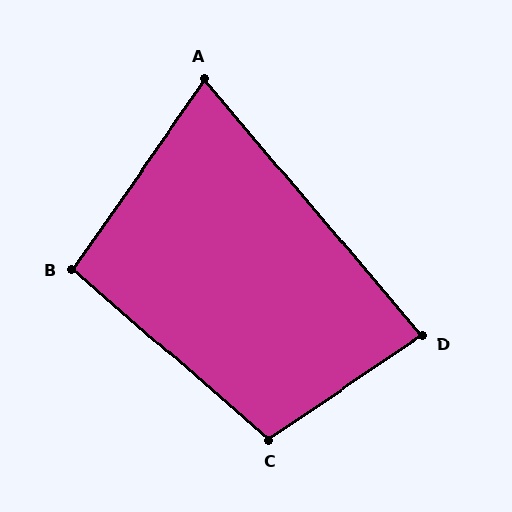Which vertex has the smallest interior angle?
A, at approximately 75 degrees.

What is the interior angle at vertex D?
Approximately 84 degrees (acute).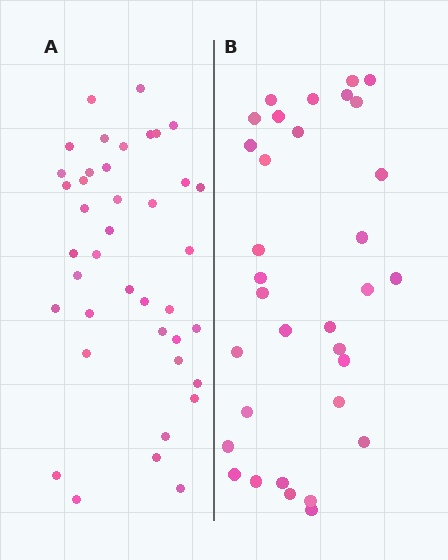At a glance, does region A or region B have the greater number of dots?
Region A (the left region) has more dots.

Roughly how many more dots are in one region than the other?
Region A has roughly 8 or so more dots than region B.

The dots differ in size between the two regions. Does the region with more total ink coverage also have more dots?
No. Region B has more total ink coverage because its dots are larger, but region A actually contains more individual dots. Total area can be misleading — the number of items is what matters here.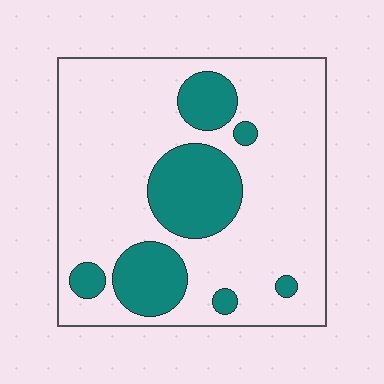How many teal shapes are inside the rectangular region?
7.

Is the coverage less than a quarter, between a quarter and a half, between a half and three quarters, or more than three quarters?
Less than a quarter.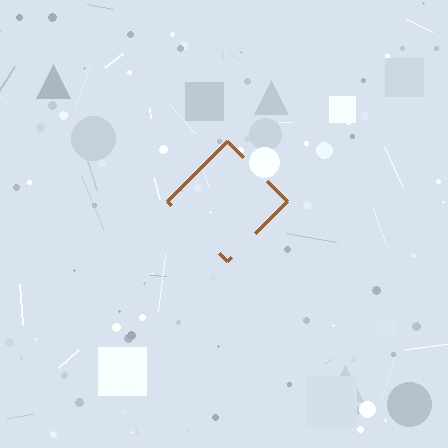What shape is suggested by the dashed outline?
The dashed outline suggests a diamond.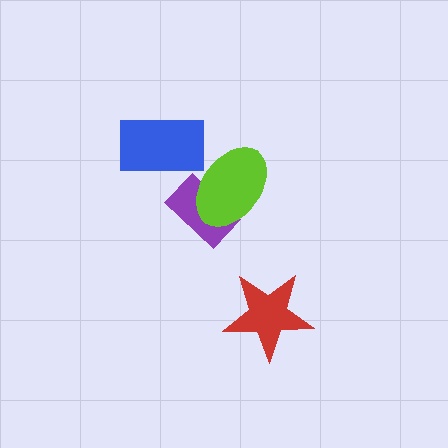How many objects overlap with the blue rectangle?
0 objects overlap with the blue rectangle.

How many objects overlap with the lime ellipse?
1 object overlaps with the lime ellipse.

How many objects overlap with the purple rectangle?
1 object overlaps with the purple rectangle.